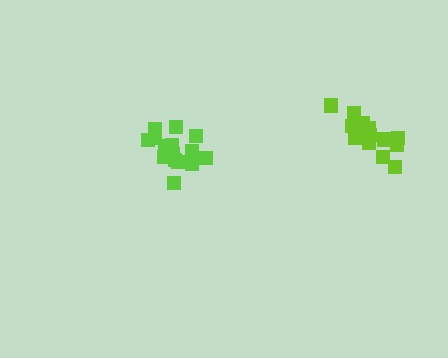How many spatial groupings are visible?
There are 2 spatial groupings.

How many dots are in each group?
Group 1: 15 dots, Group 2: 15 dots (30 total).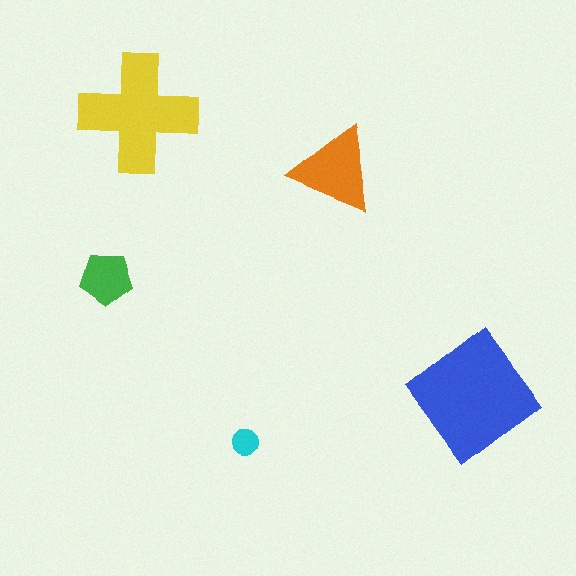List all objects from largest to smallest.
The blue diamond, the yellow cross, the orange triangle, the green pentagon, the cyan circle.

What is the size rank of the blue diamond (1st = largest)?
1st.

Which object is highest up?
The yellow cross is topmost.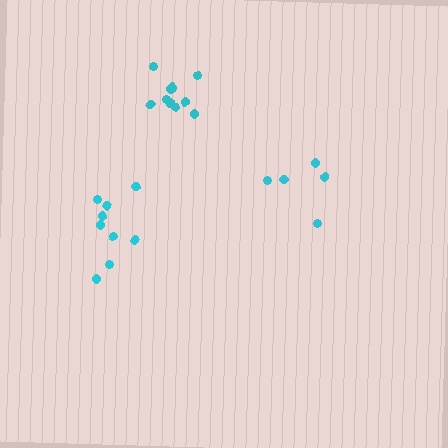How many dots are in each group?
Group 1: 11 dots, Group 2: 5 dots, Group 3: 9 dots (25 total).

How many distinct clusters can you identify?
There are 3 distinct clusters.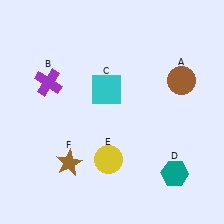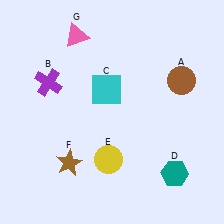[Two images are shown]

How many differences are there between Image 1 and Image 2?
There is 1 difference between the two images.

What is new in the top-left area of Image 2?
A pink triangle (G) was added in the top-left area of Image 2.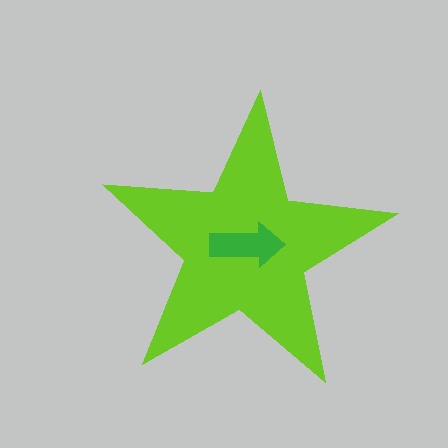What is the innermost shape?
The green arrow.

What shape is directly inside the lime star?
The green arrow.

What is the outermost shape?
The lime star.